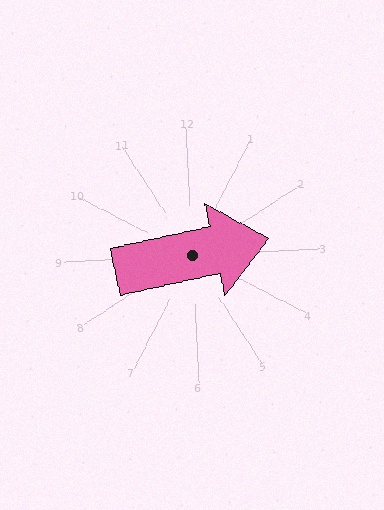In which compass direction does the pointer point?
East.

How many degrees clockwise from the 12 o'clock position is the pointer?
Approximately 81 degrees.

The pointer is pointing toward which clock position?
Roughly 3 o'clock.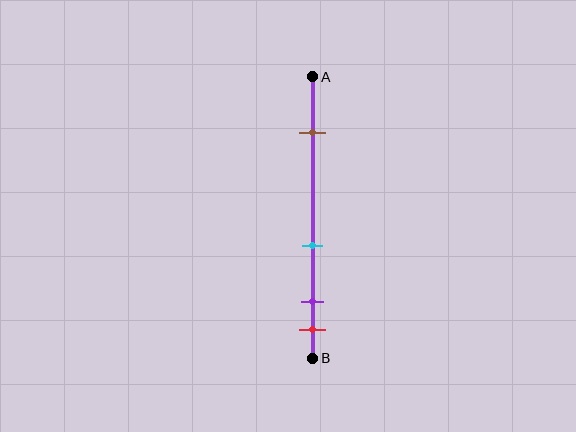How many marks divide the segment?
There are 4 marks dividing the segment.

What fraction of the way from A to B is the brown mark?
The brown mark is approximately 20% (0.2) of the way from A to B.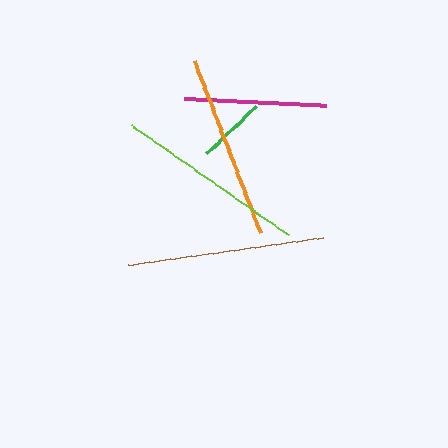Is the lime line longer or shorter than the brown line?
The brown line is longer than the lime line.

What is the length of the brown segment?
The brown segment is approximately 197 pixels long.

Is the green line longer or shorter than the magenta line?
The magenta line is longer than the green line.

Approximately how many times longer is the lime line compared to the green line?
The lime line is approximately 2.8 times the length of the green line.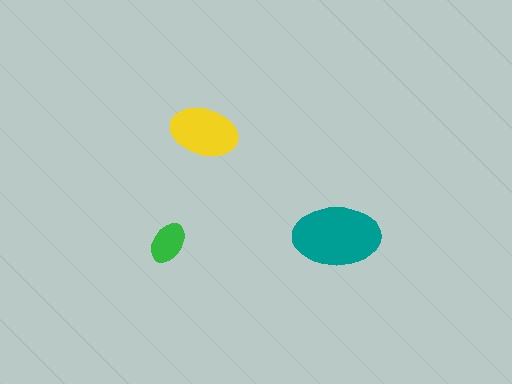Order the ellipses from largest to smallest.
the teal one, the yellow one, the green one.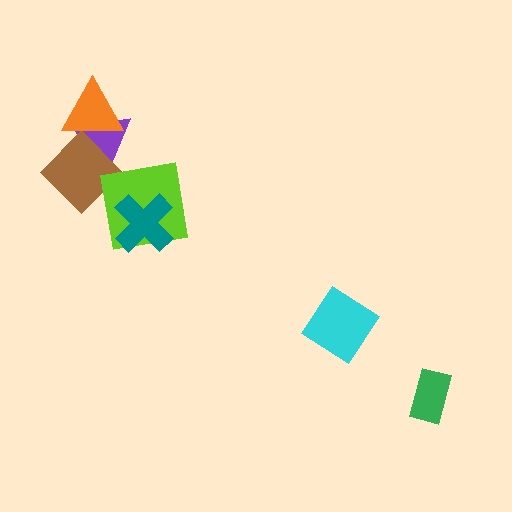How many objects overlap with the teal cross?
1 object overlaps with the teal cross.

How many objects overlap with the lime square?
1 object overlaps with the lime square.